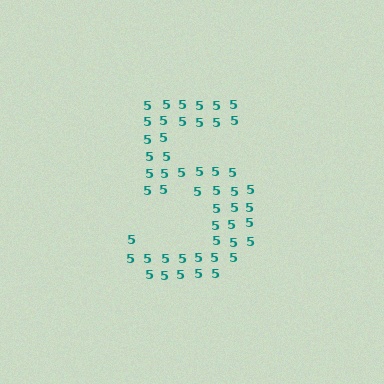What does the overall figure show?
The overall figure shows the digit 5.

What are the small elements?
The small elements are digit 5's.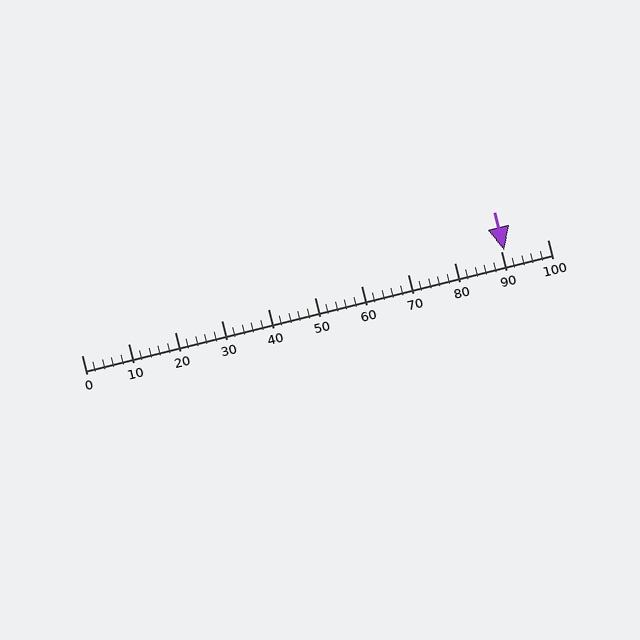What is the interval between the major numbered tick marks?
The major tick marks are spaced 10 units apart.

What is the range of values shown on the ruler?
The ruler shows values from 0 to 100.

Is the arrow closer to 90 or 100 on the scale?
The arrow is closer to 90.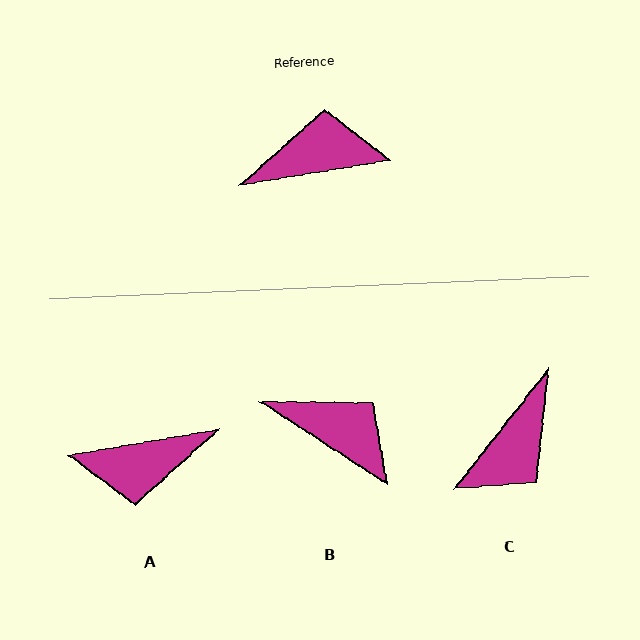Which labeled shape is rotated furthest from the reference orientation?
A, about 180 degrees away.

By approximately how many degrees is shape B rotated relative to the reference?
Approximately 43 degrees clockwise.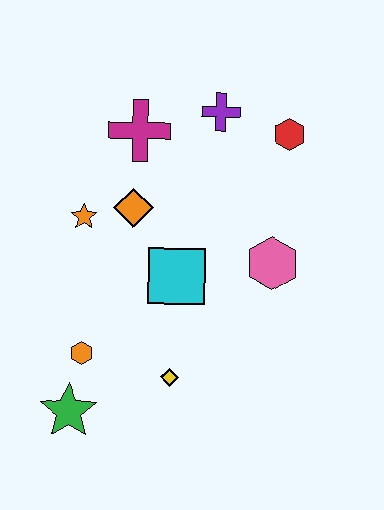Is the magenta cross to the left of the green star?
No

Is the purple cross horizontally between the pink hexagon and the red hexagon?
No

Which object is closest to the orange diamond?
The orange star is closest to the orange diamond.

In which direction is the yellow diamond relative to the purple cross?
The yellow diamond is below the purple cross.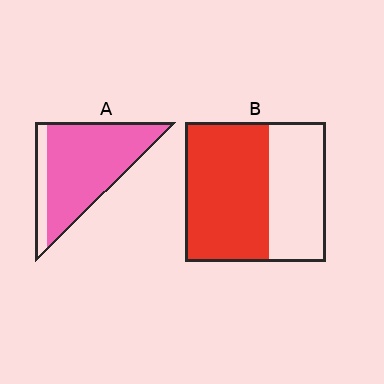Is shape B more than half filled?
Yes.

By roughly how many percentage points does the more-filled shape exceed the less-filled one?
By roughly 25 percentage points (A over B).